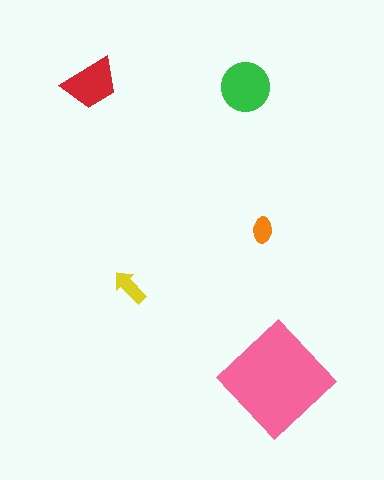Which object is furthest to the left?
The red trapezoid is leftmost.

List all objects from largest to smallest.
The pink diamond, the green circle, the red trapezoid, the yellow arrow, the orange ellipse.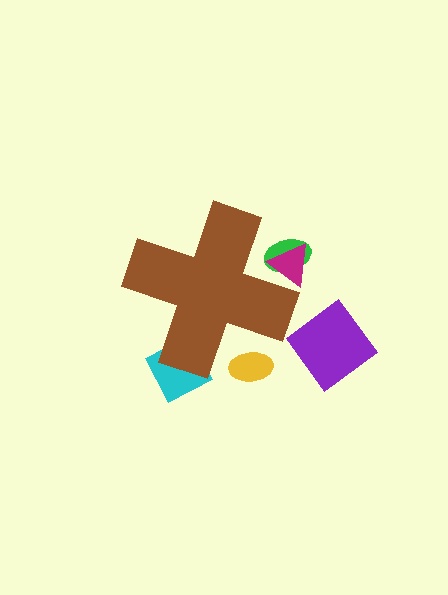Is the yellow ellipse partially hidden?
Yes, the yellow ellipse is partially hidden behind the brown cross.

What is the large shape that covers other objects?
A brown cross.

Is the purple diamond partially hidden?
No, the purple diamond is fully visible.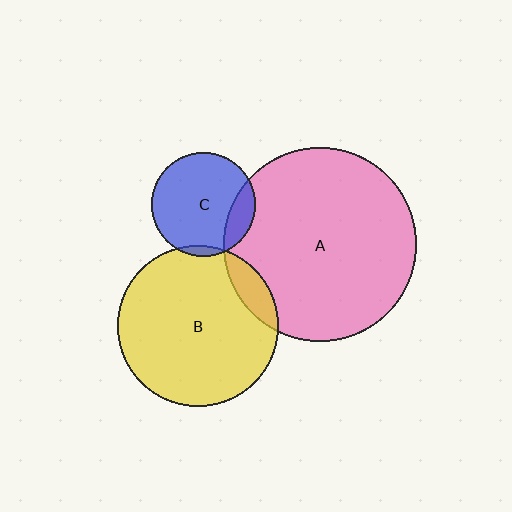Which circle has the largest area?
Circle A (pink).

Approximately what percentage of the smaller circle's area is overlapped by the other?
Approximately 5%.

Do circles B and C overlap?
Yes.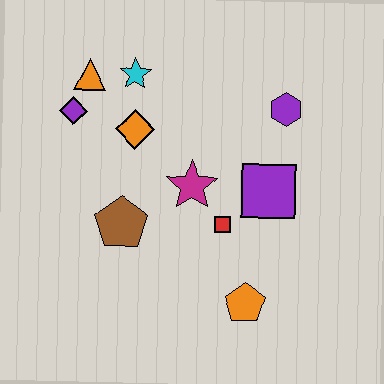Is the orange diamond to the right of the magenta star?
No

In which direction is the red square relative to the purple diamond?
The red square is to the right of the purple diamond.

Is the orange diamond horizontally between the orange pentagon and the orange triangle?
Yes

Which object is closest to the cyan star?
The orange triangle is closest to the cyan star.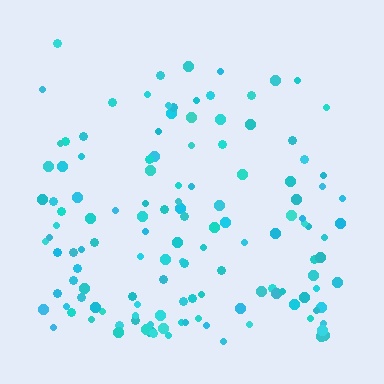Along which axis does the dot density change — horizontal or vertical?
Vertical.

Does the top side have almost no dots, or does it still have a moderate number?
Still a moderate number, just noticeably fewer than the bottom.